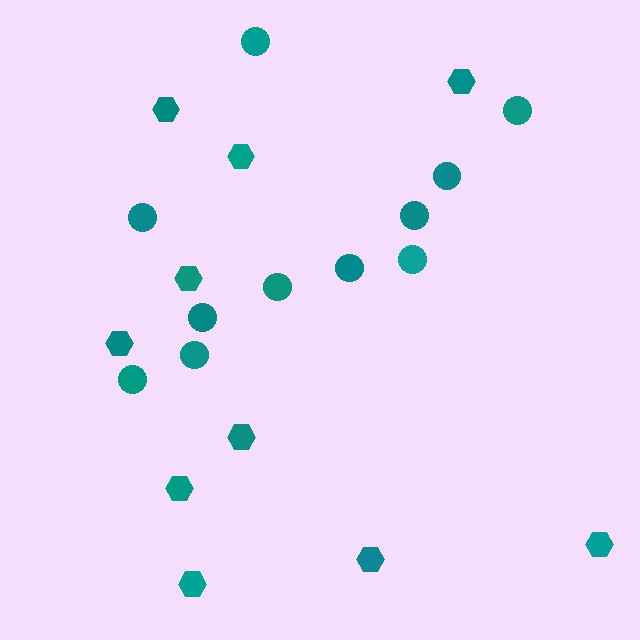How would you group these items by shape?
There are 2 groups: one group of hexagons (10) and one group of circles (11).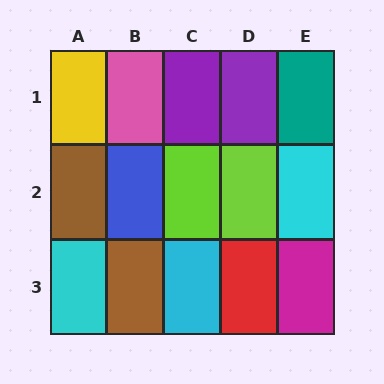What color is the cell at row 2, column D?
Lime.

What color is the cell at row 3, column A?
Cyan.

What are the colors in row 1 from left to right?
Yellow, pink, purple, purple, teal.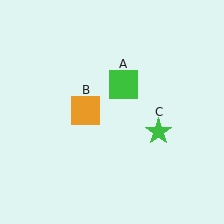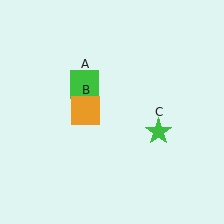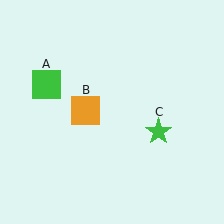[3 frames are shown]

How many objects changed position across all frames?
1 object changed position: green square (object A).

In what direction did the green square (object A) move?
The green square (object A) moved left.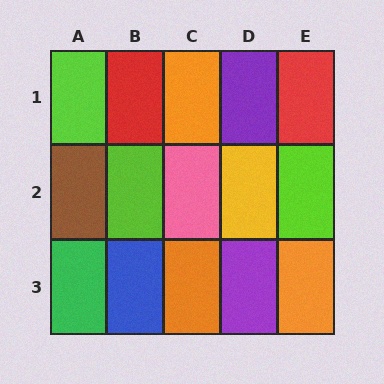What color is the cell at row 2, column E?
Lime.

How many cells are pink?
1 cell is pink.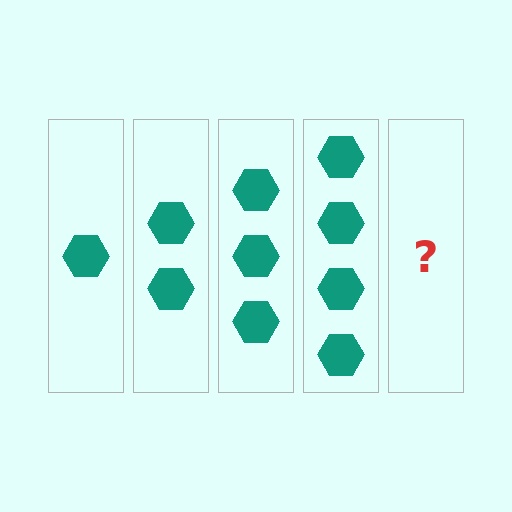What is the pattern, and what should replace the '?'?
The pattern is that each step adds one more hexagon. The '?' should be 5 hexagons.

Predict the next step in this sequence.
The next step is 5 hexagons.